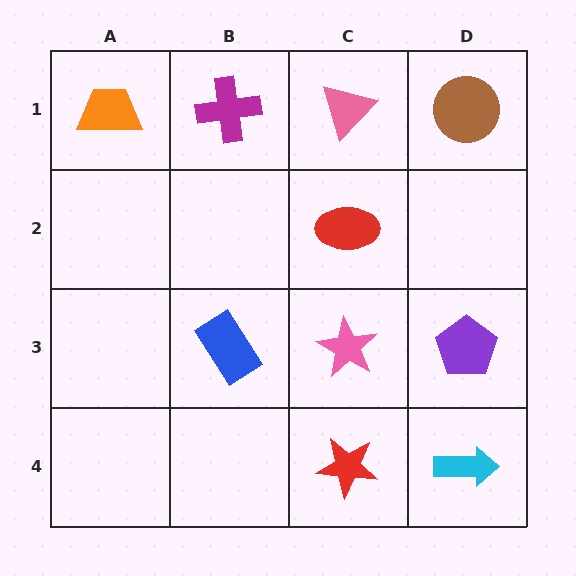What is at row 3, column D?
A purple pentagon.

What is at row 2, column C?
A red ellipse.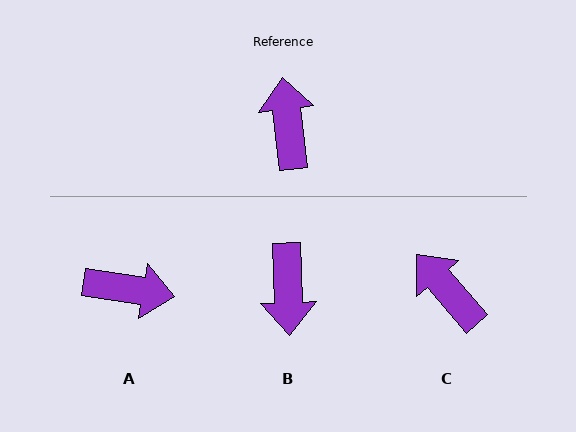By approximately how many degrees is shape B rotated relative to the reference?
Approximately 175 degrees counter-clockwise.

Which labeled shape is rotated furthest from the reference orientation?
B, about 175 degrees away.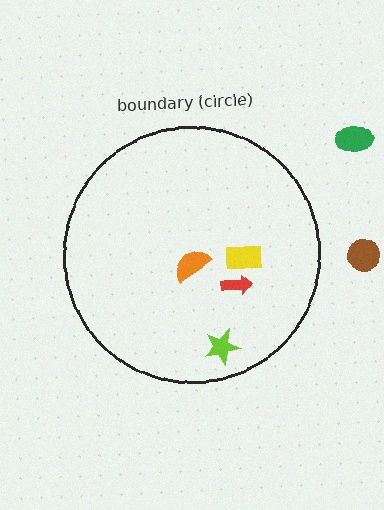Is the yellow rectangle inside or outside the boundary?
Inside.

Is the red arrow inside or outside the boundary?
Inside.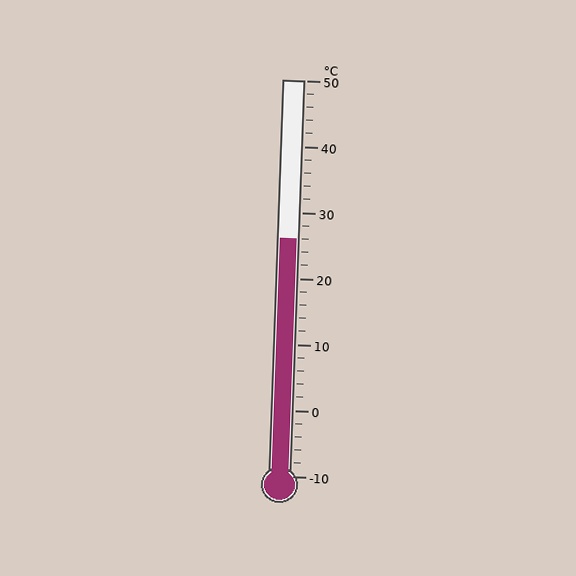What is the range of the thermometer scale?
The thermometer scale ranges from -10°C to 50°C.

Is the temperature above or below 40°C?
The temperature is below 40°C.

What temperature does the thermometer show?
The thermometer shows approximately 26°C.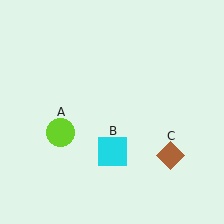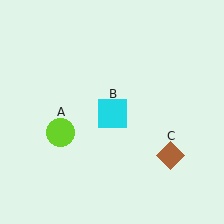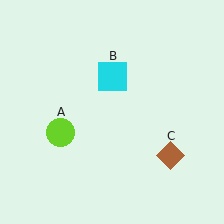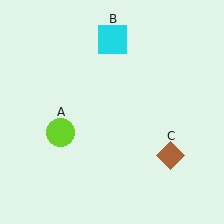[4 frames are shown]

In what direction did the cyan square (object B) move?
The cyan square (object B) moved up.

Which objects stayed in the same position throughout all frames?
Lime circle (object A) and brown diamond (object C) remained stationary.